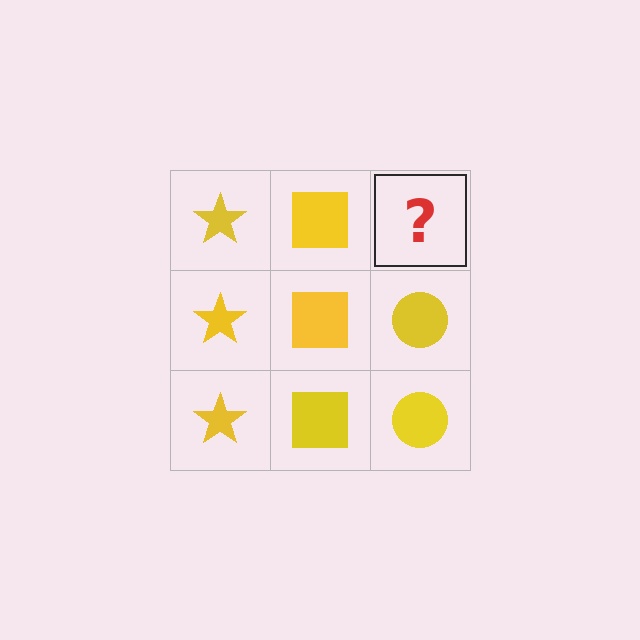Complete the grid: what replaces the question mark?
The question mark should be replaced with a yellow circle.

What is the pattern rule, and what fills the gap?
The rule is that each column has a consistent shape. The gap should be filled with a yellow circle.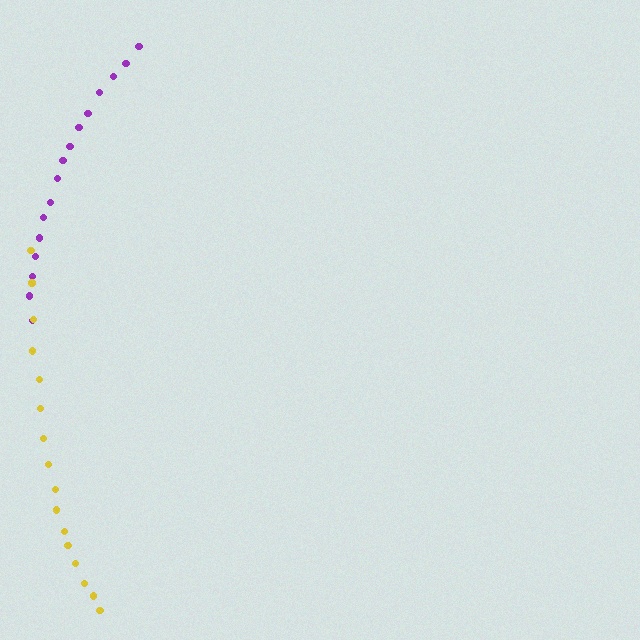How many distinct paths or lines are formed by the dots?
There are 2 distinct paths.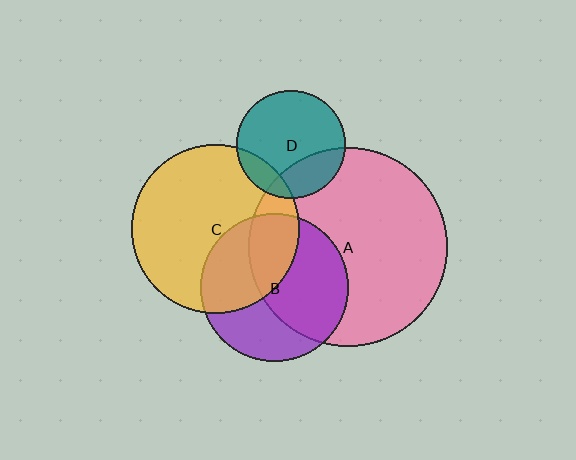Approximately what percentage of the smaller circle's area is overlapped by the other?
Approximately 15%.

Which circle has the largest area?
Circle A (pink).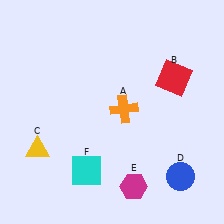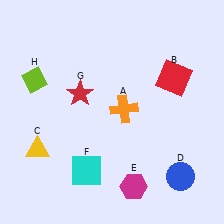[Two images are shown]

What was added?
A red star (G), a lime diamond (H) were added in Image 2.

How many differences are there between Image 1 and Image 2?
There are 2 differences between the two images.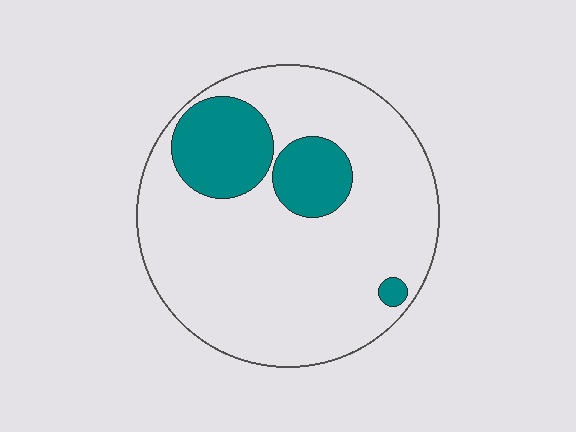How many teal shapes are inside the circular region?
3.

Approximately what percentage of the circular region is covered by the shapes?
Approximately 20%.